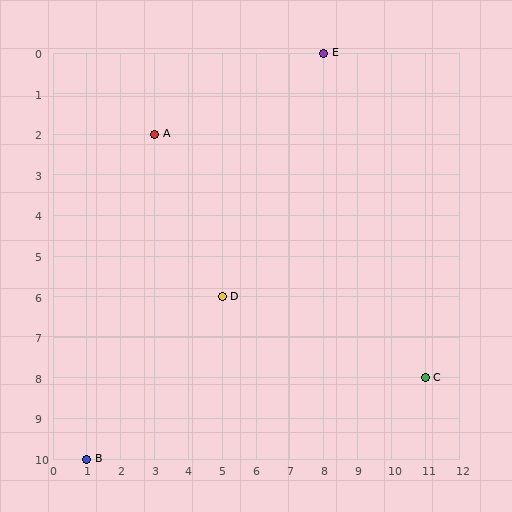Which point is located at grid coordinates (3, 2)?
Point A is at (3, 2).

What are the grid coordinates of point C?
Point C is at grid coordinates (11, 8).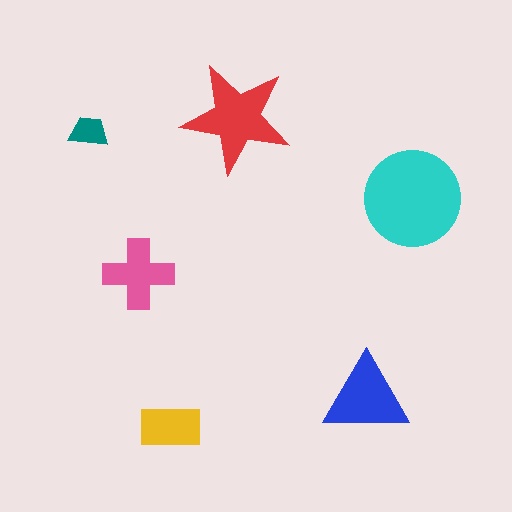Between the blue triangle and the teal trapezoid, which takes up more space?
The blue triangle.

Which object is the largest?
The cyan circle.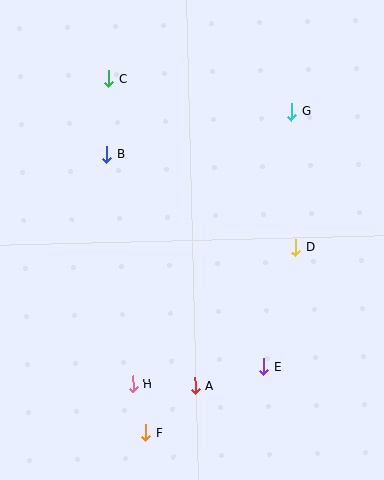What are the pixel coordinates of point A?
Point A is at (195, 386).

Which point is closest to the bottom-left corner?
Point F is closest to the bottom-left corner.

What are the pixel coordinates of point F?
Point F is at (145, 433).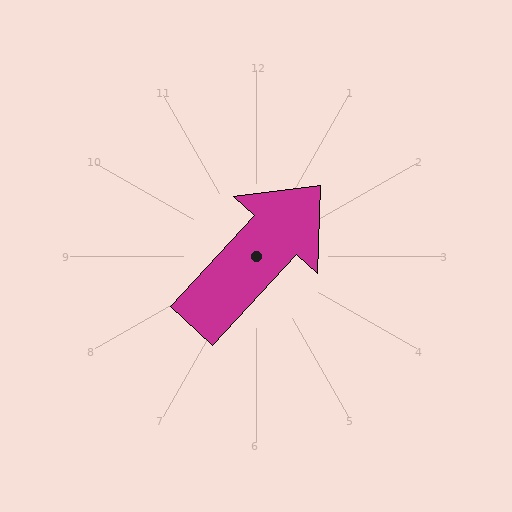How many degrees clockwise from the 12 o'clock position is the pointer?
Approximately 43 degrees.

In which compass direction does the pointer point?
Northeast.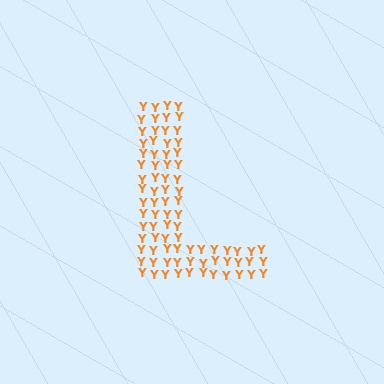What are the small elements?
The small elements are letter Y's.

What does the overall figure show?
The overall figure shows the letter L.